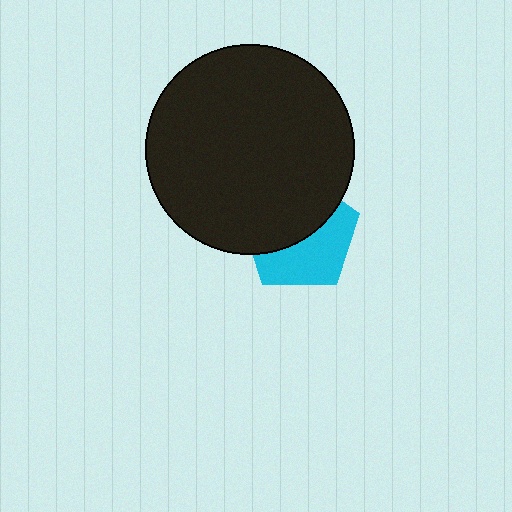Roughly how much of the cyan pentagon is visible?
About half of it is visible (roughly 48%).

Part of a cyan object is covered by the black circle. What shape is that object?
It is a pentagon.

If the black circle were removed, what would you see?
You would see the complete cyan pentagon.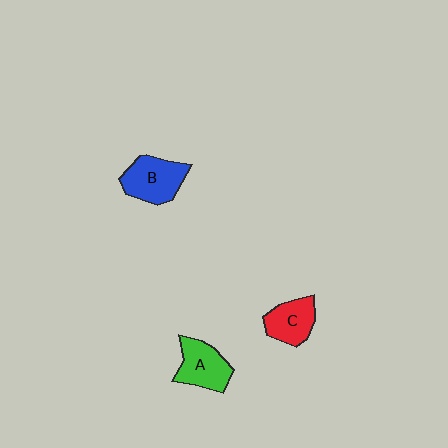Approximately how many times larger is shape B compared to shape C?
Approximately 1.3 times.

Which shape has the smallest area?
Shape C (red).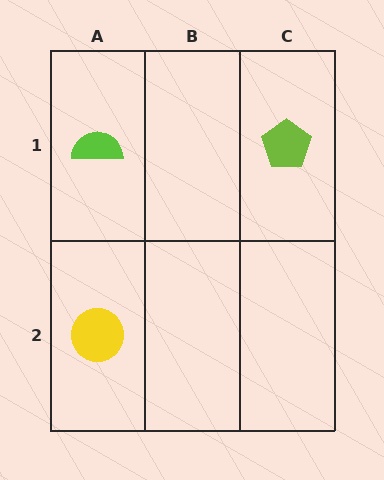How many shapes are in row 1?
2 shapes.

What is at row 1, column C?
A lime pentagon.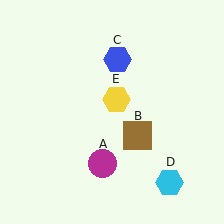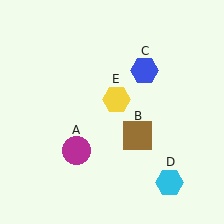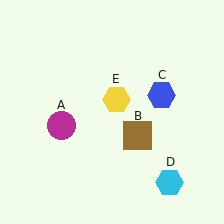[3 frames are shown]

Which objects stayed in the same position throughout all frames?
Brown square (object B) and cyan hexagon (object D) and yellow hexagon (object E) remained stationary.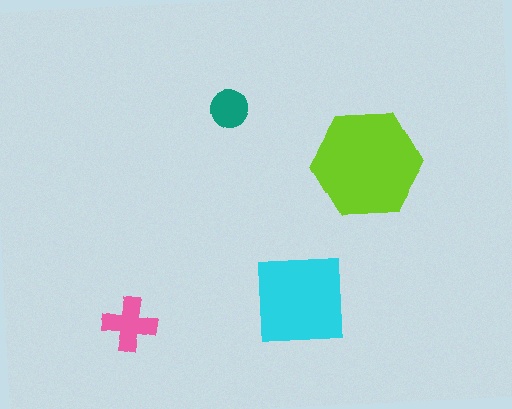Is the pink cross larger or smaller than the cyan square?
Smaller.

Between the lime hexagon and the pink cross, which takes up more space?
The lime hexagon.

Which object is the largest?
The lime hexagon.